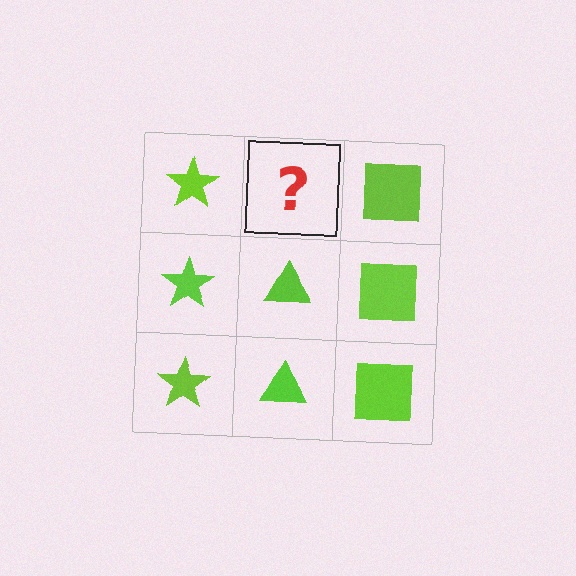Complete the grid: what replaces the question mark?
The question mark should be replaced with a lime triangle.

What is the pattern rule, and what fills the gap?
The rule is that each column has a consistent shape. The gap should be filled with a lime triangle.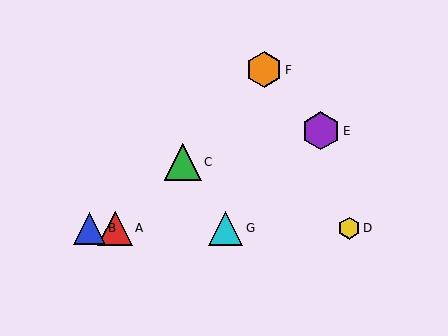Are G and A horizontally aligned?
Yes, both are at y≈228.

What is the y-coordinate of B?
Object B is at y≈228.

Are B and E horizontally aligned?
No, B is at y≈228 and E is at y≈131.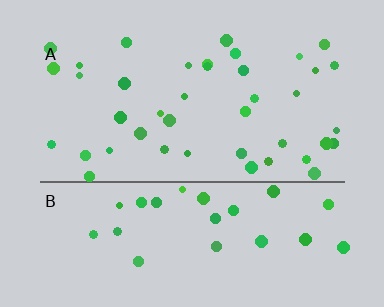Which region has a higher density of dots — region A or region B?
A (the top).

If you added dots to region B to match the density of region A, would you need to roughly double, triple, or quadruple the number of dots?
Approximately double.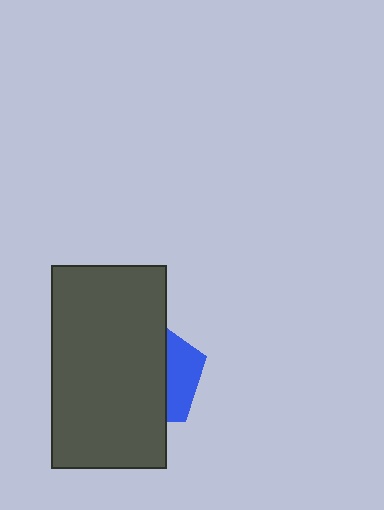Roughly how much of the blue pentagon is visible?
A small part of it is visible (roughly 30%).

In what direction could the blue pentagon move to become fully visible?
The blue pentagon could move right. That would shift it out from behind the dark gray rectangle entirely.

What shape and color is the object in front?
The object in front is a dark gray rectangle.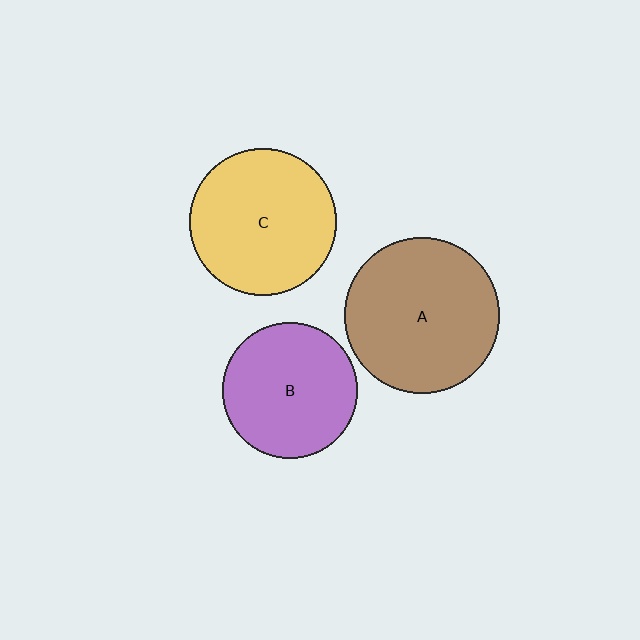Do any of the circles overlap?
No, none of the circles overlap.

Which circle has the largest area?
Circle A (brown).